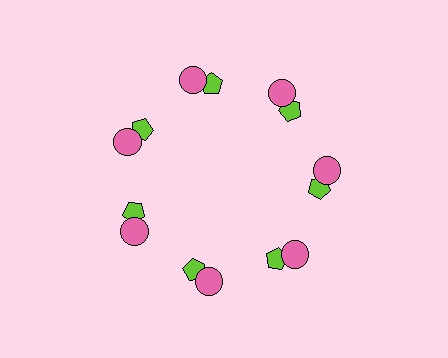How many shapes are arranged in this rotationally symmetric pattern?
There are 21 shapes, arranged in 7 groups of 3.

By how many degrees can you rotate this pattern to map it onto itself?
The pattern maps onto itself every 51 degrees of rotation.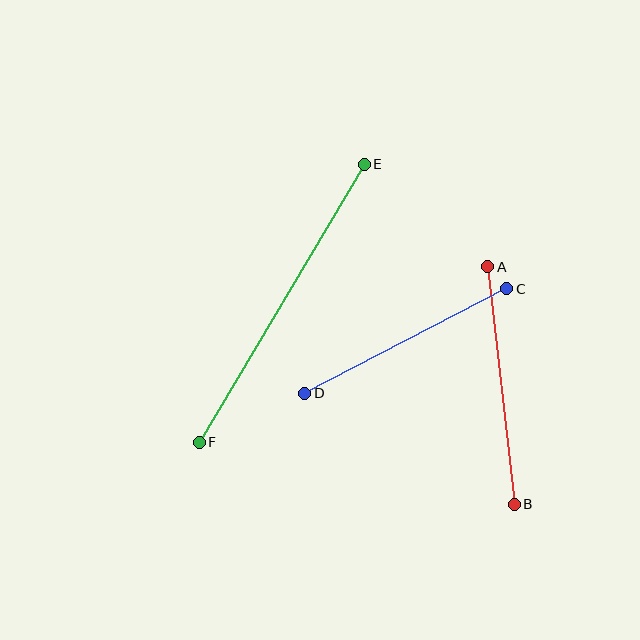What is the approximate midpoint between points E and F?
The midpoint is at approximately (282, 303) pixels.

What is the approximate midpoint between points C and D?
The midpoint is at approximately (406, 341) pixels.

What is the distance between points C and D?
The distance is approximately 228 pixels.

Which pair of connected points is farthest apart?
Points E and F are farthest apart.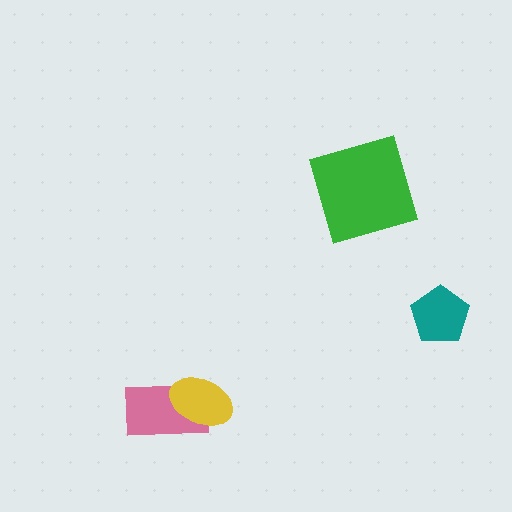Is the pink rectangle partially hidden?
Yes, it is partially covered by another shape.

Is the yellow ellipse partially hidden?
No, no other shape covers it.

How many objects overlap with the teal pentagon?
0 objects overlap with the teal pentagon.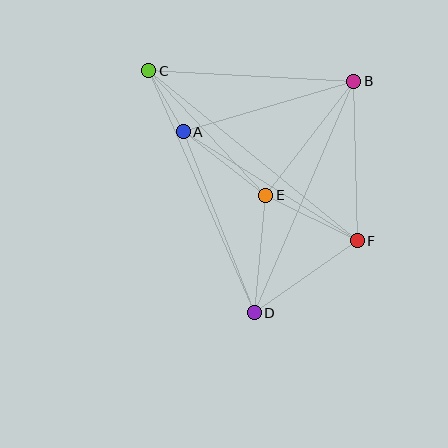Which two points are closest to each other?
Points A and C are closest to each other.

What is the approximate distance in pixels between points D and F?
The distance between D and F is approximately 125 pixels.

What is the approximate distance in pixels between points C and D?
The distance between C and D is approximately 264 pixels.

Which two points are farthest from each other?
Points C and F are farthest from each other.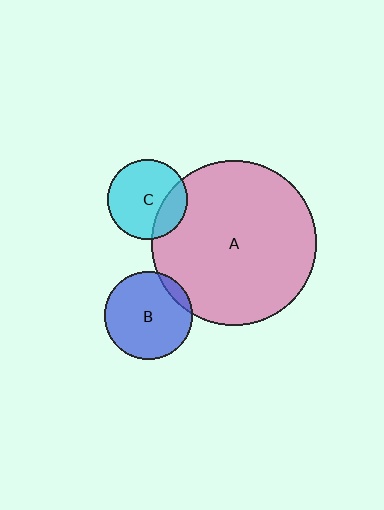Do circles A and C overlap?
Yes.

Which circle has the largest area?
Circle A (pink).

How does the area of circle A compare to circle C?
Approximately 4.3 times.